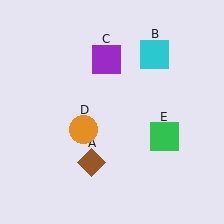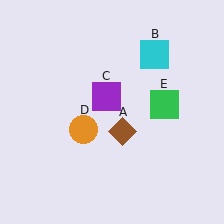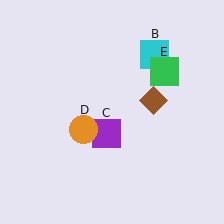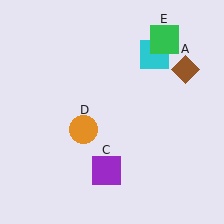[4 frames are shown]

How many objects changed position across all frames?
3 objects changed position: brown diamond (object A), purple square (object C), green square (object E).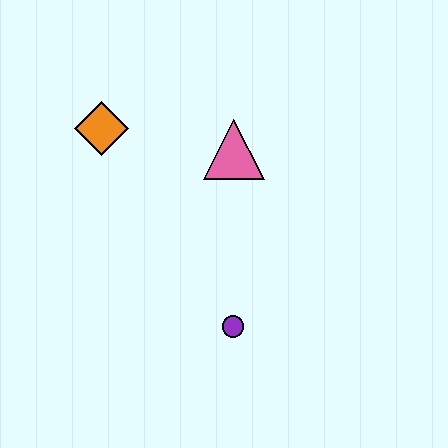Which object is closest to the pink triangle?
The orange diamond is closest to the pink triangle.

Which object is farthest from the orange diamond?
The purple circle is farthest from the orange diamond.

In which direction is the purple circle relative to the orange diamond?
The purple circle is below the orange diamond.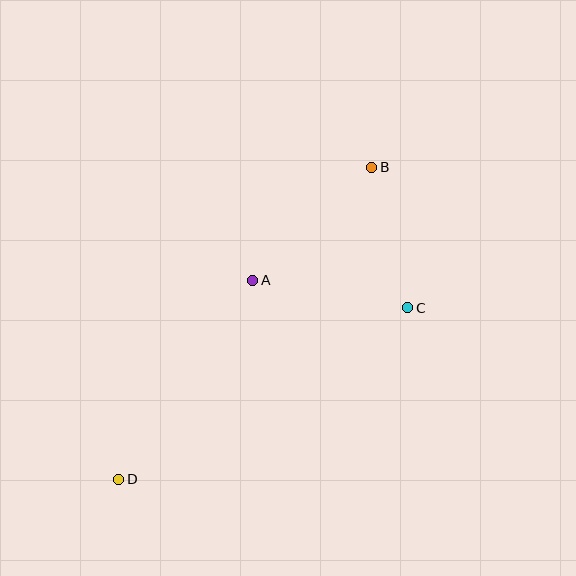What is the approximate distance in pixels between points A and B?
The distance between A and B is approximately 164 pixels.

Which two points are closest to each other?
Points B and C are closest to each other.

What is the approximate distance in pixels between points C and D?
The distance between C and D is approximately 336 pixels.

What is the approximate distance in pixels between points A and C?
The distance between A and C is approximately 157 pixels.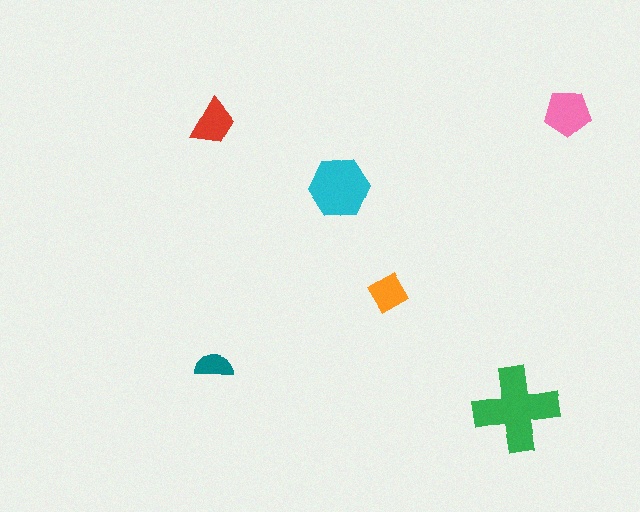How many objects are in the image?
There are 6 objects in the image.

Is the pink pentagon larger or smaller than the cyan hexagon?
Smaller.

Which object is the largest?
The green cross.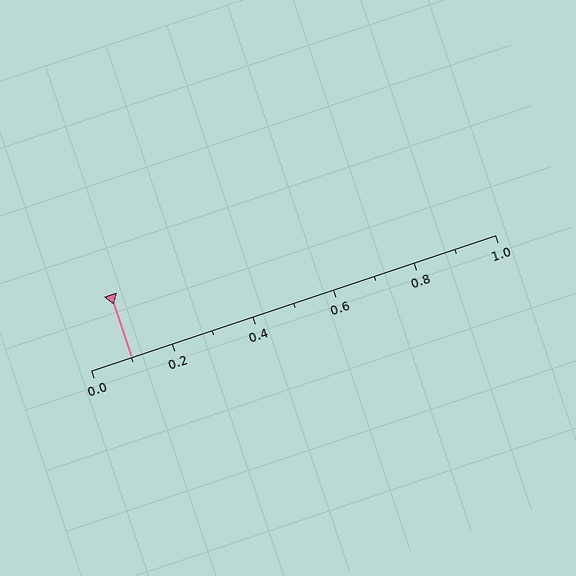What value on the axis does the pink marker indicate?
The marker indicates approximately 0.1.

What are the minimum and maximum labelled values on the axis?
The axis runs from 0.0 to 1.0.